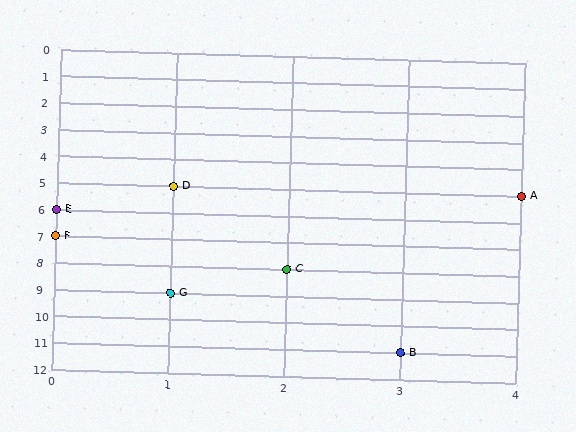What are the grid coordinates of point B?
Point B is at grid coordinates (3, 11).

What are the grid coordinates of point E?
Point E is at grid coordinates (0, 6).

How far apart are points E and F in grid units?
Points E and F are 1 row apart.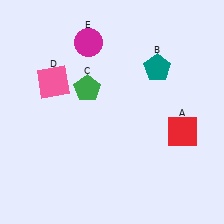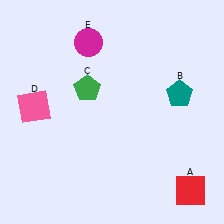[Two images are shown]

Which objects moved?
The objects that moved are: the red square (A), the teal pentagon (B), the pink square (D).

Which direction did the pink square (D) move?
The pink square (D) moved down.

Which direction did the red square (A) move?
The red square (A) moved down.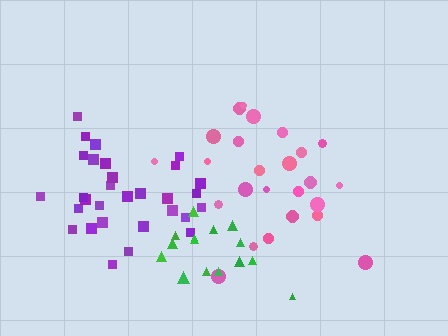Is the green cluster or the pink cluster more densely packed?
Green.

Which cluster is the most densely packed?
Green.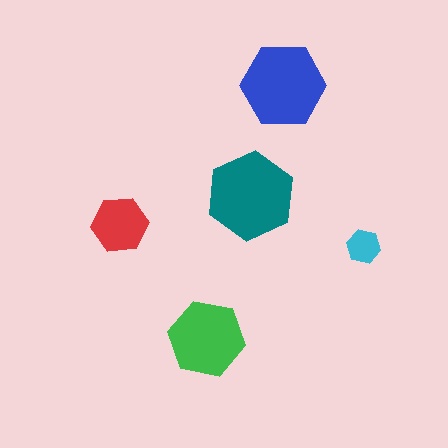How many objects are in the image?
There are 5 objects in the image.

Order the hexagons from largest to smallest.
the teal one, the blue one, the green one, the red one, the cyan one.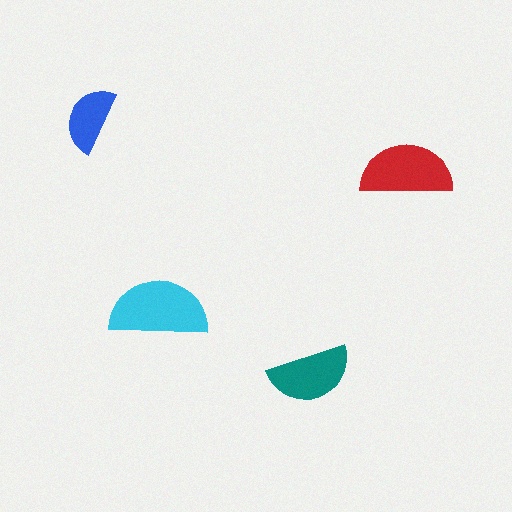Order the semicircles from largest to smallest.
the cyan one, the red one, the teal one, the blue one.